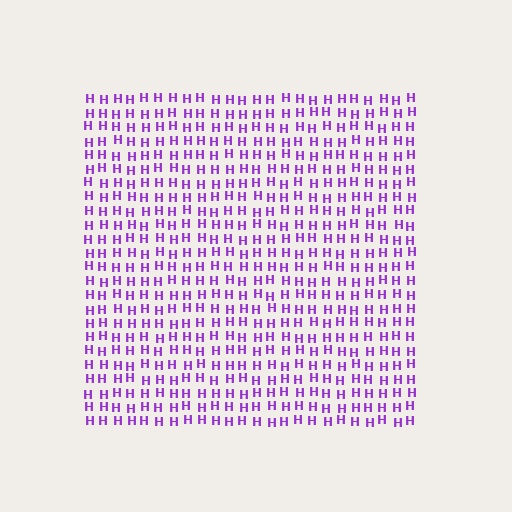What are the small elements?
The small elements are letter H's.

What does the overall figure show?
The overall figure shows a square.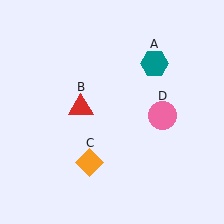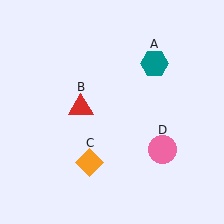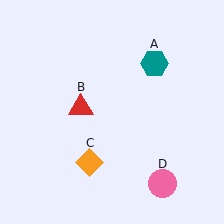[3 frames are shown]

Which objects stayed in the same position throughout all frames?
Teal hexagon (object A) and red triangle (object B) and orange diamond (object C) remained stationary.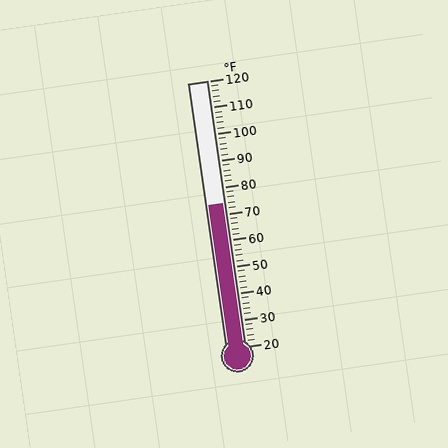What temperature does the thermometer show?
The thermometer shows approximately 74°F.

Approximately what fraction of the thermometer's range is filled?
The thermometer is filled to approximately 55% of its range.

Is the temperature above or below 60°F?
The temperature is above 60°F.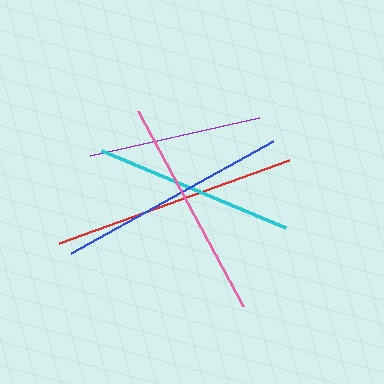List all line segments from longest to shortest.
From longest to shortest: red, blue, pink, cyan, purple.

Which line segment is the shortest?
The purple line is the shortest at approximately 174 pixels.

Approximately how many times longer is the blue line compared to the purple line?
The blue line is approximately 1.3 times the length of the purple line.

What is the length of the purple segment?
The purple segment is approximately 174 pixels long.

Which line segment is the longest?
The red line is the longest at approximately 244 pixels.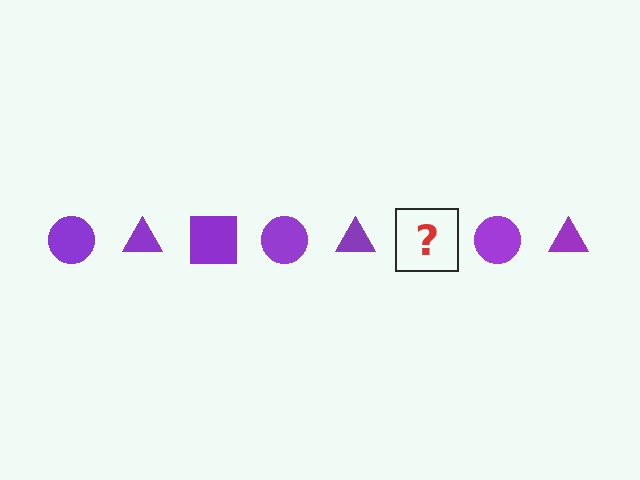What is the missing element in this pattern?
The missing element is a purple square.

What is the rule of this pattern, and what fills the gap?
The rule is that the pattern cycles through circle, triangle, square shapes in purple. The gap should be filled with a purple square.